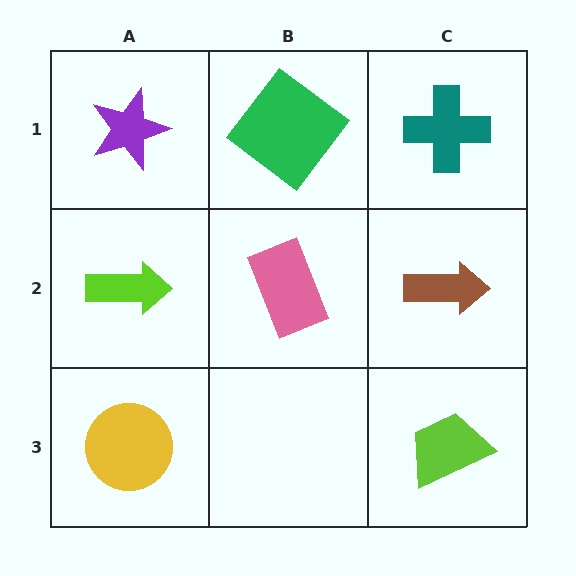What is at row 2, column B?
A pink rectangle.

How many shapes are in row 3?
2 shapes.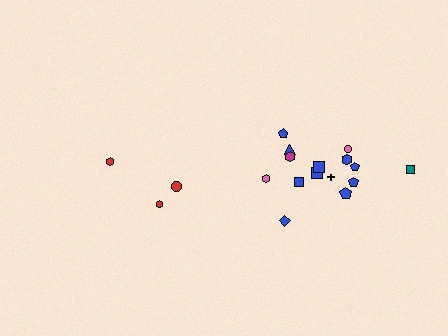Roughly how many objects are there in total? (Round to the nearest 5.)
Roughly 20 objects in total.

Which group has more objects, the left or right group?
The right group.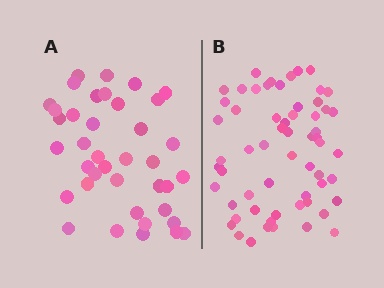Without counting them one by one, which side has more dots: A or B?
Region B (the right region) has more dots.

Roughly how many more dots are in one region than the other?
Region B has approximately 20 more dots than region A.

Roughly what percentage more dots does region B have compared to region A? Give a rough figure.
About 55% more.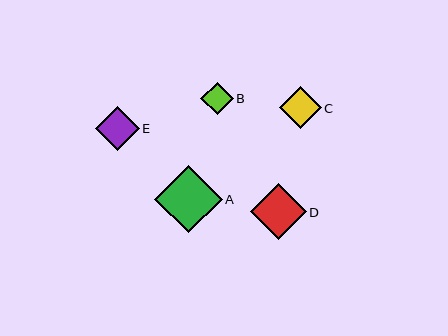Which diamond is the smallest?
Diamond B is the smallest with a size of approximately 32 pixels.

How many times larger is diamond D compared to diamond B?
Diamond D is approximately 1.7 times the size of diamond B.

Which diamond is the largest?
Diamond A is the largest with a size of approximately 67 pixels.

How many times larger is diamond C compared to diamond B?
Diamond C is approximately 1.3 times the size of diamond B.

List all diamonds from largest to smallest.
From largest to smallest: A, D, E, C, B.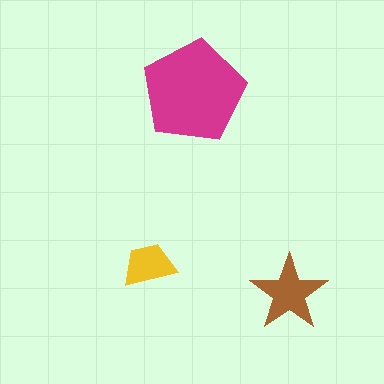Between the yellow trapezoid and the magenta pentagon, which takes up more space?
The magenta pentagon.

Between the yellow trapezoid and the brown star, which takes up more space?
The brown star.